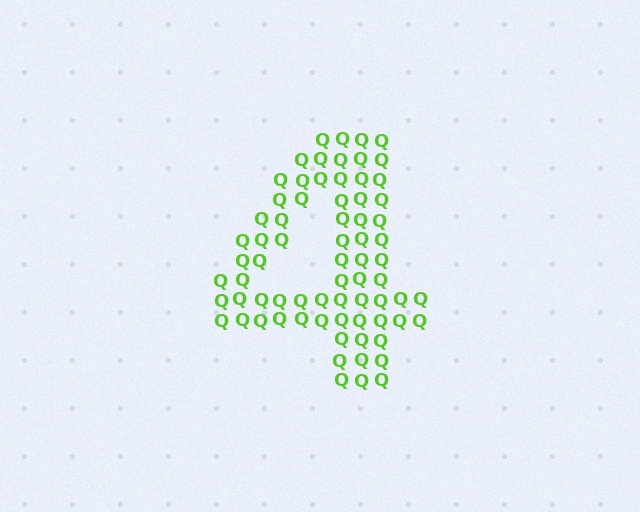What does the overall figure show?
The overall figure shows the digit 4.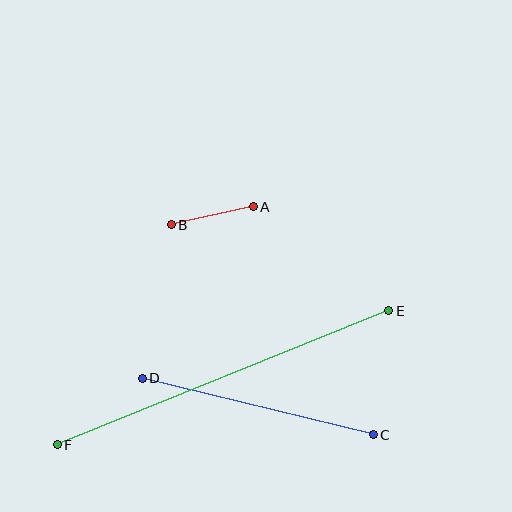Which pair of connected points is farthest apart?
Points E and F are farthest apart.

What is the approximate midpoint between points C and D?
The midpoint is at approximately (258, 407) pixels.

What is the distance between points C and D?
The distance is approximately 238 pixels.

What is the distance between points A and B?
The distance is approximately 84 pixels.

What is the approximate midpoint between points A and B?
The midpoint is at approximately (212, 216) pixels.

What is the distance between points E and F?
The distance is approximately 357 pixels.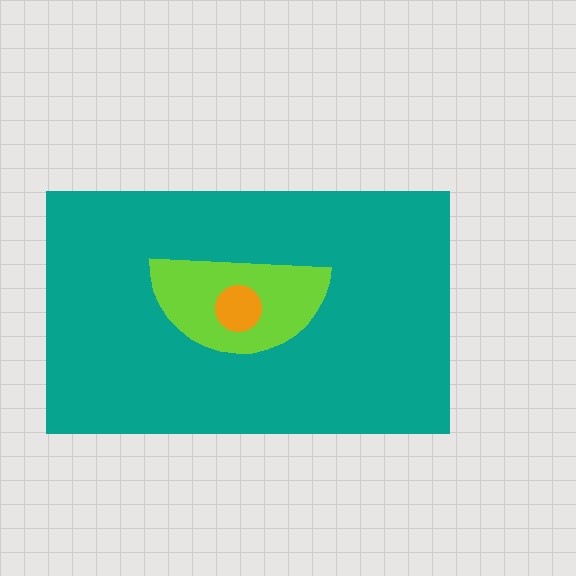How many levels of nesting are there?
3.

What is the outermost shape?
The teal rectangle.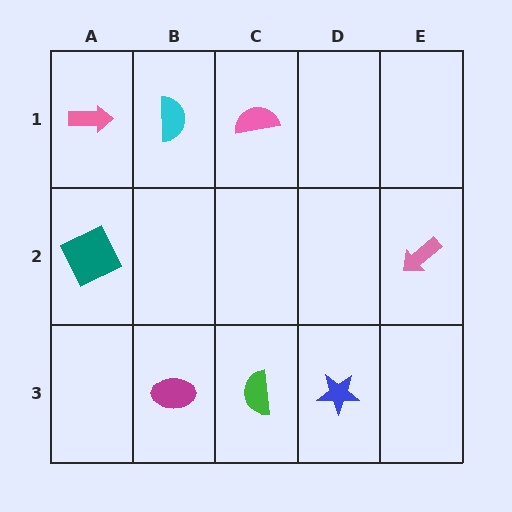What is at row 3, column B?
A magenta ellipse.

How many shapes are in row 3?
3 shapes.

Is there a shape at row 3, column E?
No, that cell is empty.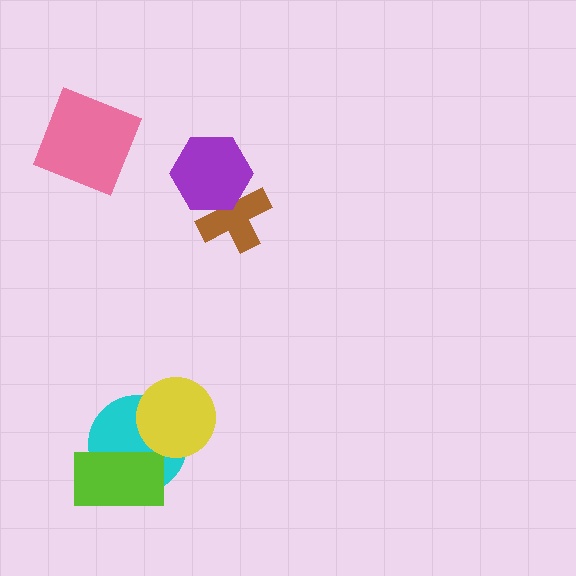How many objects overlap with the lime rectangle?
1 object overlaps with the lime rectangle.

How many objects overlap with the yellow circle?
1 object overlaps with the yellow circle.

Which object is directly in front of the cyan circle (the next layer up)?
The lime rectangle is directly in front of the cyan circle.